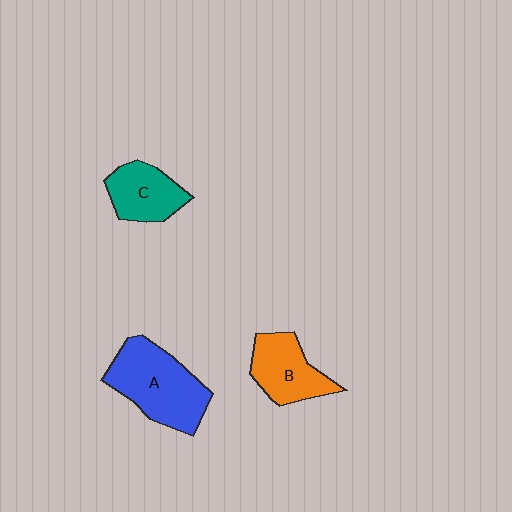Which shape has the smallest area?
Shape C (teal).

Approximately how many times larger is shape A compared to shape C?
Approximately 1.6 times.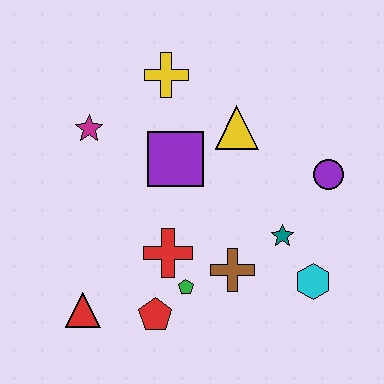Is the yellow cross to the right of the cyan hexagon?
No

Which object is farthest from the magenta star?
The cyan hexagon is farthest from the magenta star.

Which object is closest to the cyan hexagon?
The teal star is closest to the cyan hexagon.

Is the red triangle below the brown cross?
Yes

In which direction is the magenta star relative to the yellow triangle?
The magenta star is to the left of the yellow triangle.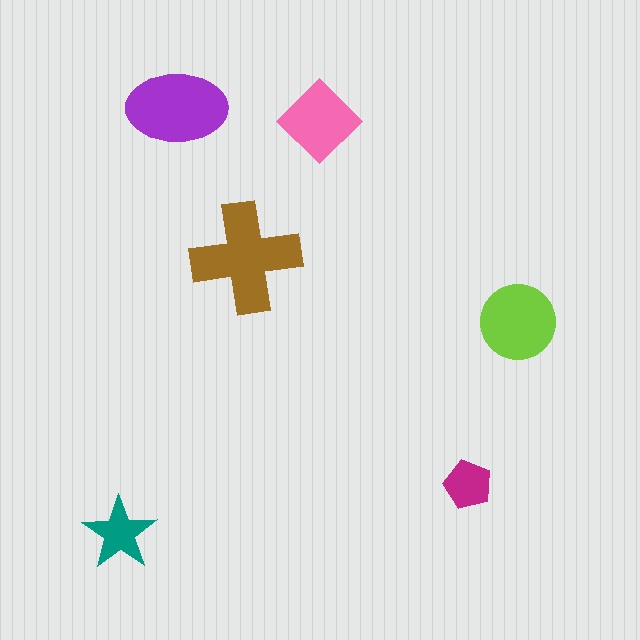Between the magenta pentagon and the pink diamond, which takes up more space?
The pink diamond.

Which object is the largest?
The brown cross.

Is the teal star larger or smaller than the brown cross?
Smaller.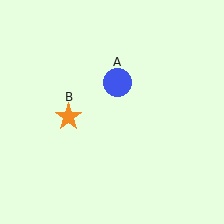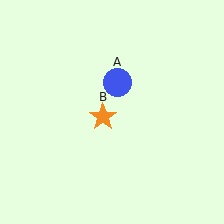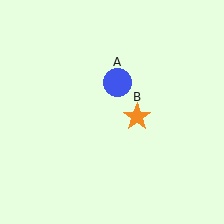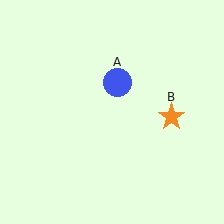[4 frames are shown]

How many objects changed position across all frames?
1 object changed position: orange star (object B).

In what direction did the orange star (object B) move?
The orange star (object B) moved right.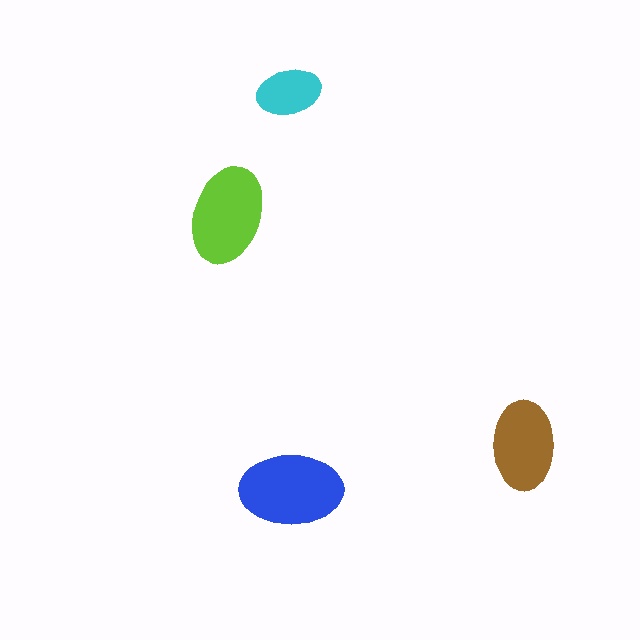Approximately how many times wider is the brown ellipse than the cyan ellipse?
About 1.5 times wider.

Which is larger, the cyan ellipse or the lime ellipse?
The lime one.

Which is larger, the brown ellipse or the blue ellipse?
The blue one.